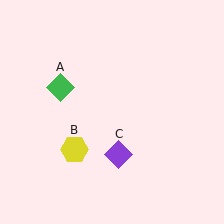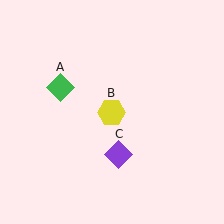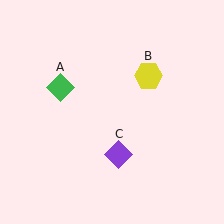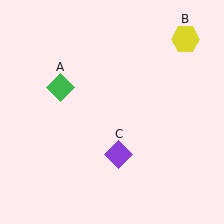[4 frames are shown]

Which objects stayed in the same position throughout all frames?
Green diamond (object A) and purple diamond (object C) remained stationary.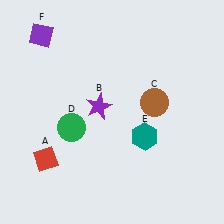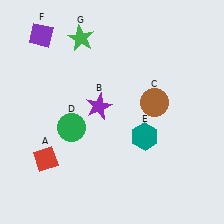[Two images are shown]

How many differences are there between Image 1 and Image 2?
There is 1 difference between the two images.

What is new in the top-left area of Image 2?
A green star (G) was added in the top-left area of Image 2.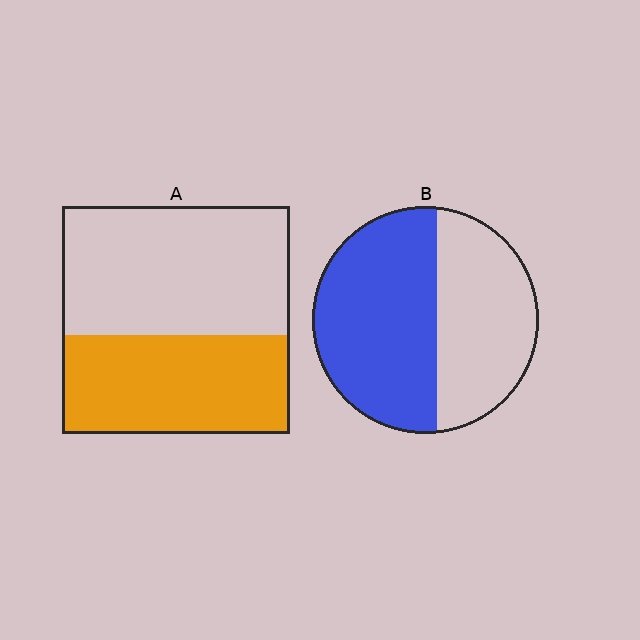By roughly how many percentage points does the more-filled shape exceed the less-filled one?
By roughly 15 percentage points (B over A).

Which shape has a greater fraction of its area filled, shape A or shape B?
Shape B.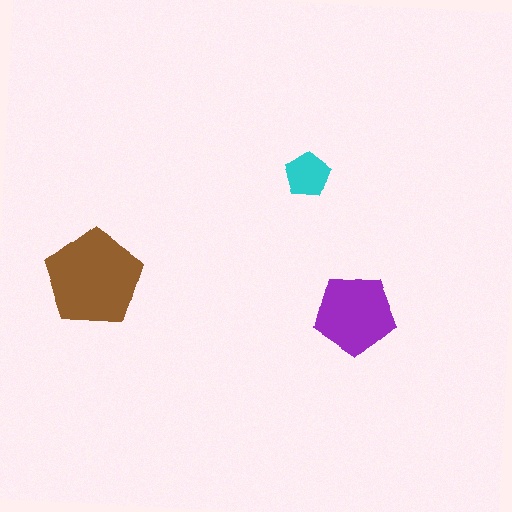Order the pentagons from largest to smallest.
the brown one, the purple one, the cyan one.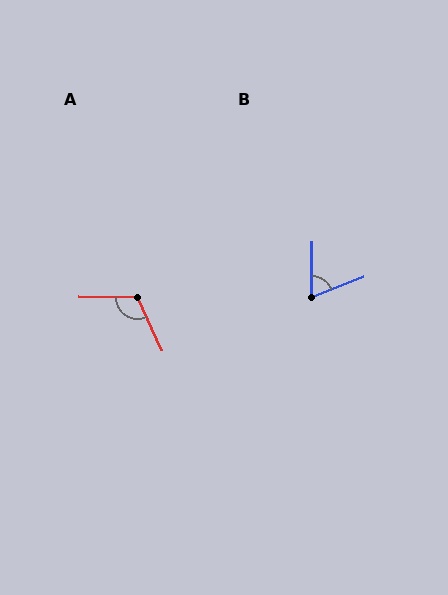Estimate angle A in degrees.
Approximately 116 degrees.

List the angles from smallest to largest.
B (68°), A (116°).